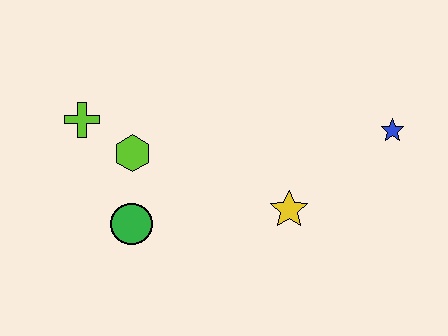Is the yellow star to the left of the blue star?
Yes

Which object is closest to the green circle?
The lime hexagon is closest to the green circle.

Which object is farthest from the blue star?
The lime cross is farthest from the blue star.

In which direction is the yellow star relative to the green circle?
The yellow star is to the right of the green circle.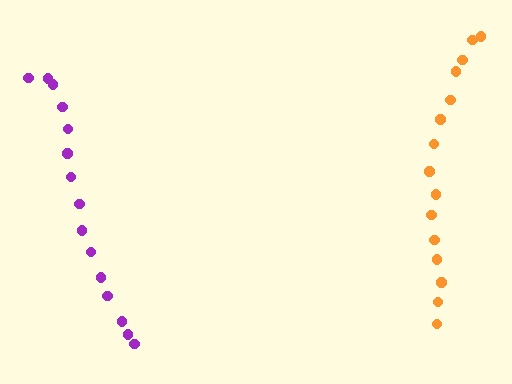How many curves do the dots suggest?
There are 2 distinct paths.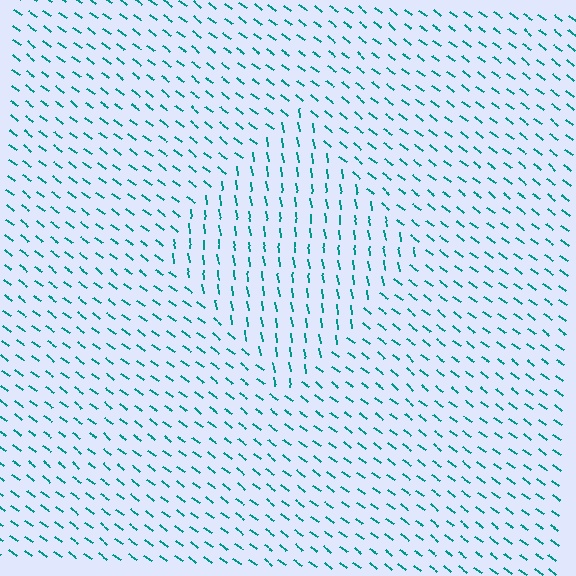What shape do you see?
I see a diamond.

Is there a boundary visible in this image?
Yes, there is a texture boundary formed by a change in line orientation.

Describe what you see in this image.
The image is filled with small teal line segments. A diamond region in the image has lines oriented differently from the surrounding lines, creating a visible texture boundary.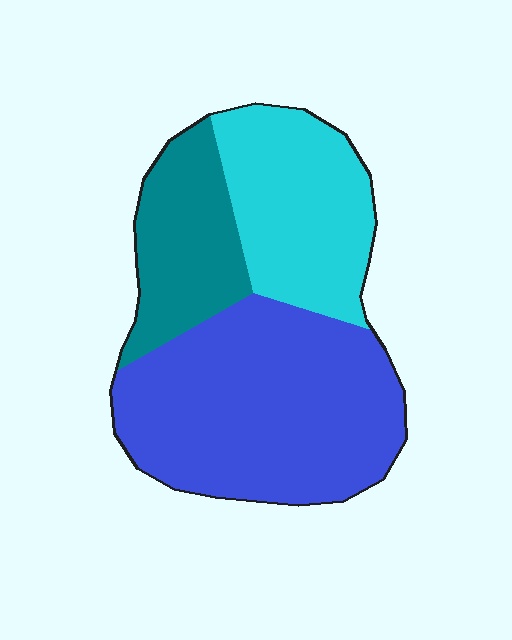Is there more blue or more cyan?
Blue.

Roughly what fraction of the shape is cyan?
Cyan covers roughly 30% of the shape.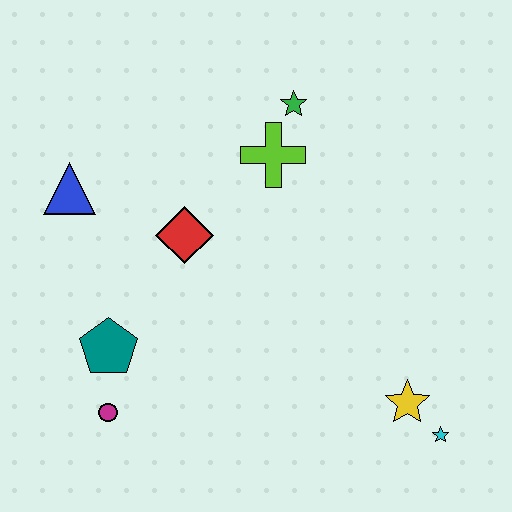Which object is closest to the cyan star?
The yellow star is closest to the cyan star.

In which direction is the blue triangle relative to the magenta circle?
The blue triangle is above the magenta circle.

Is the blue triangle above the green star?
No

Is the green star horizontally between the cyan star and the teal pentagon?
Yes